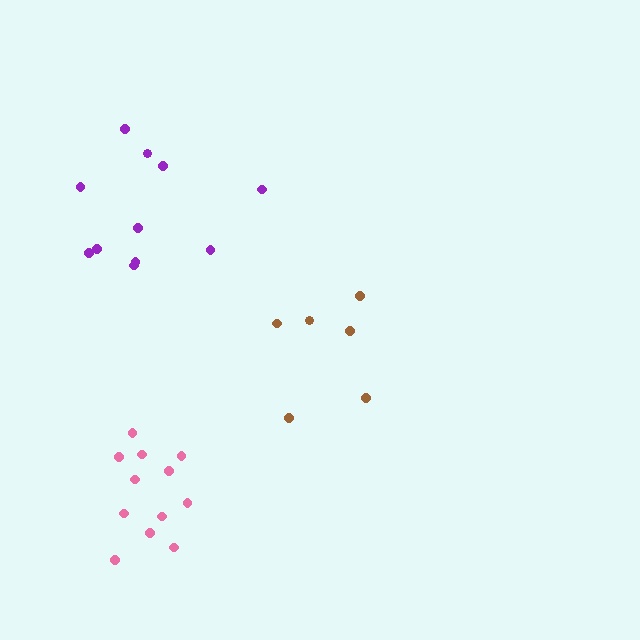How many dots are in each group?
Group 1: 6 dots, Group 2: 11 dots, Group 3: 12 dots (29 total).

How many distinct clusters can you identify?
There are 3 distinct clusters.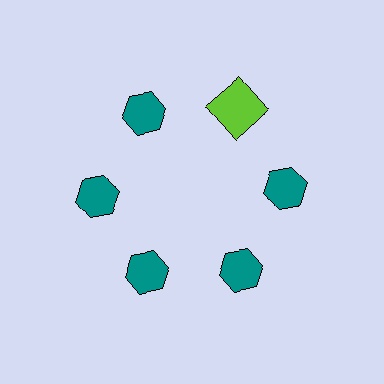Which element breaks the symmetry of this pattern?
The lime square at roughly the 1 o'clock position breaks the symmetry. All other shapes are teal hexagons.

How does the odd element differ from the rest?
It differs in both color (lime instead of teal) and shape (square instead of hexagon).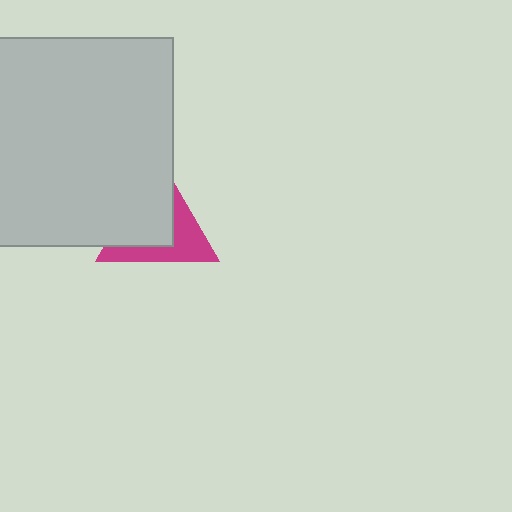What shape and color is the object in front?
The object in front is a light gray square.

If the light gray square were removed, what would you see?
You would see the complete magenta triangle.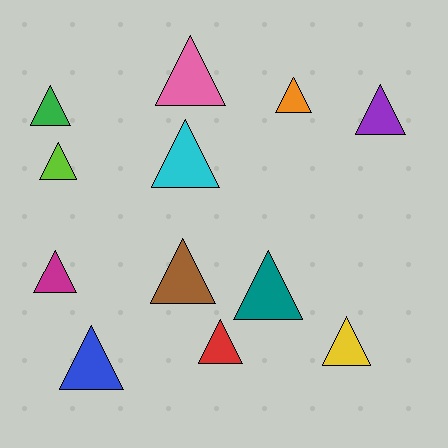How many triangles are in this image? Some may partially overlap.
There are 12 triangles.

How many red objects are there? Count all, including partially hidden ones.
There is 1 red object.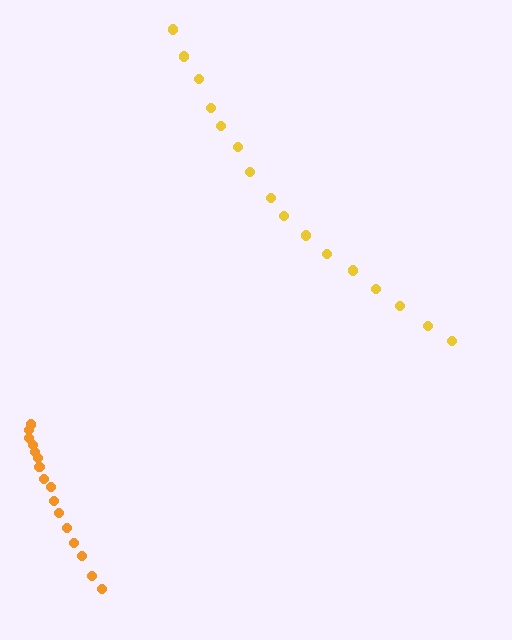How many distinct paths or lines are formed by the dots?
There are 2 distinct paths.